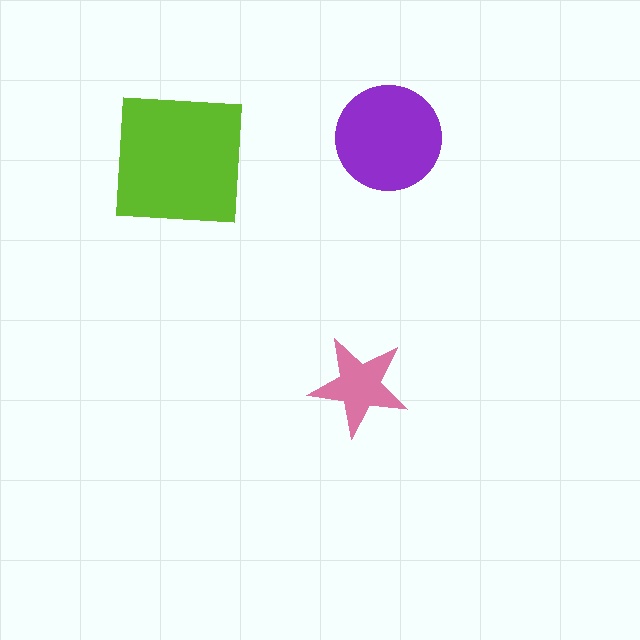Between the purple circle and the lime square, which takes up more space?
The lime square.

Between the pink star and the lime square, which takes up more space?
The lime square.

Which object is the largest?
The lime square.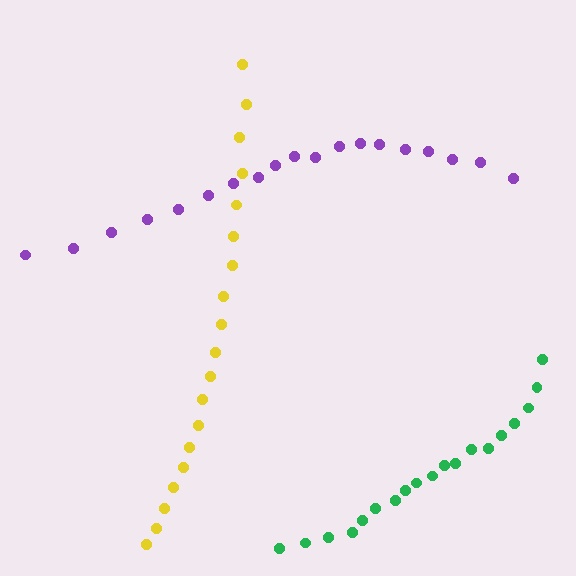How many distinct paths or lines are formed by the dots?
There are 3 distinct paths.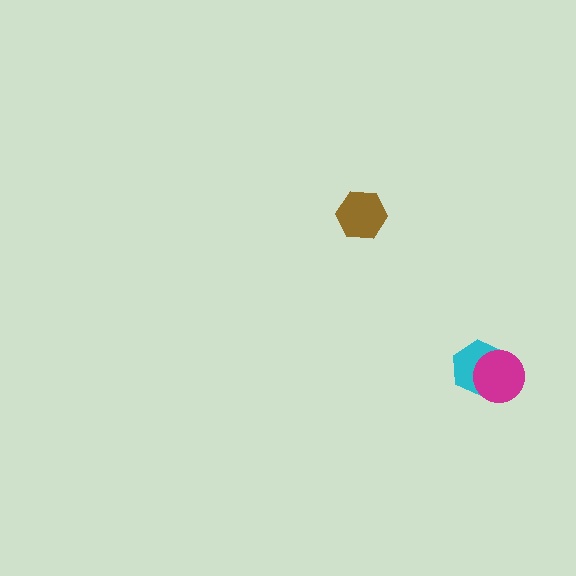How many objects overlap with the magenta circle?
1 object overlaps with the magenta circle.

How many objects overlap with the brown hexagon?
0 objects overlap with the brown hexagon.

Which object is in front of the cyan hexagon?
The magenta circle is in front of the cyan hexagon.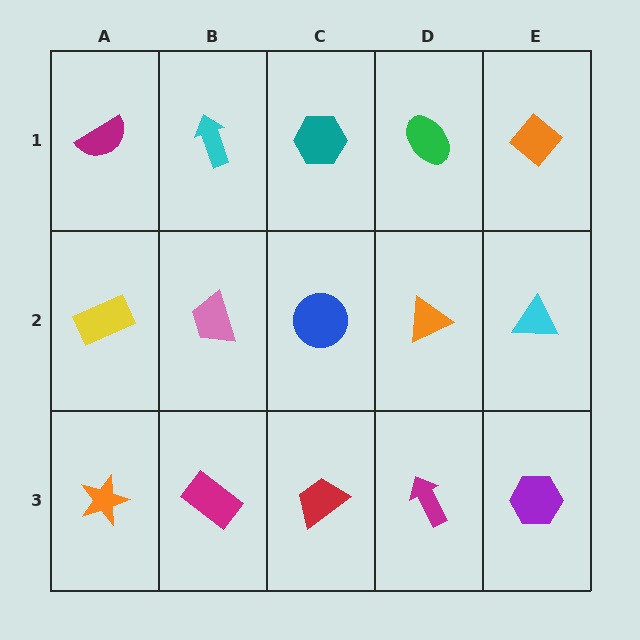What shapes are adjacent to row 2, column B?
A cyan arrow (row 1, column B), a magenta rectangle (row 3, column B), a yellow rectangle (row 2, column A), a blue circle (row 2, column C).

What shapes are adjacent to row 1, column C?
A blue circle (row 2, column C), a cyan arrow (row 1, column B), a green ellipse (row 1, column D).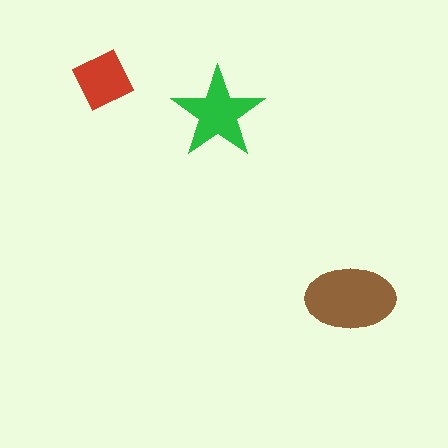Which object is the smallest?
The red square.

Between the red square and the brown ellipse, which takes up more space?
The brown ellipse.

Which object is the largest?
The brown ellipse.